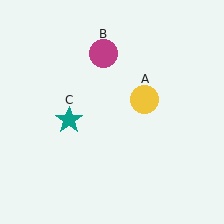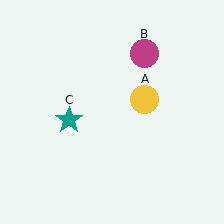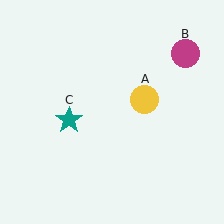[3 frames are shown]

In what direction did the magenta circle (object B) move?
The magenta circle (object B) moved right.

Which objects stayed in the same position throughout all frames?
Yellow circle (object A) and teal star (object C) remained stationary.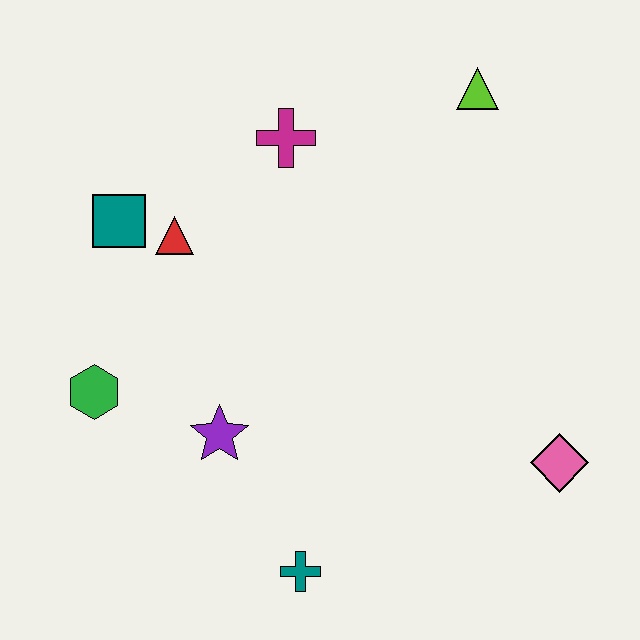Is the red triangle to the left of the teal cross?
Yes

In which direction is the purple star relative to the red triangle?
The purple star is below the red triangle.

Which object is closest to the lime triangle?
The magenta cross is closest to the lime triangle.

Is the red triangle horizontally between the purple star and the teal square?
Yes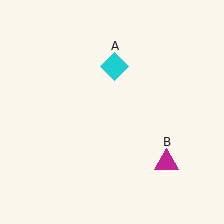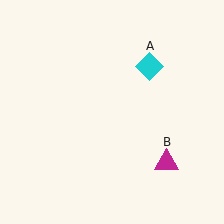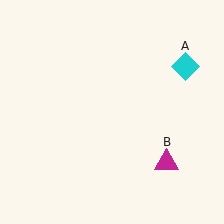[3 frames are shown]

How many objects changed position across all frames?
1 object changed position: cyan diamond (object A).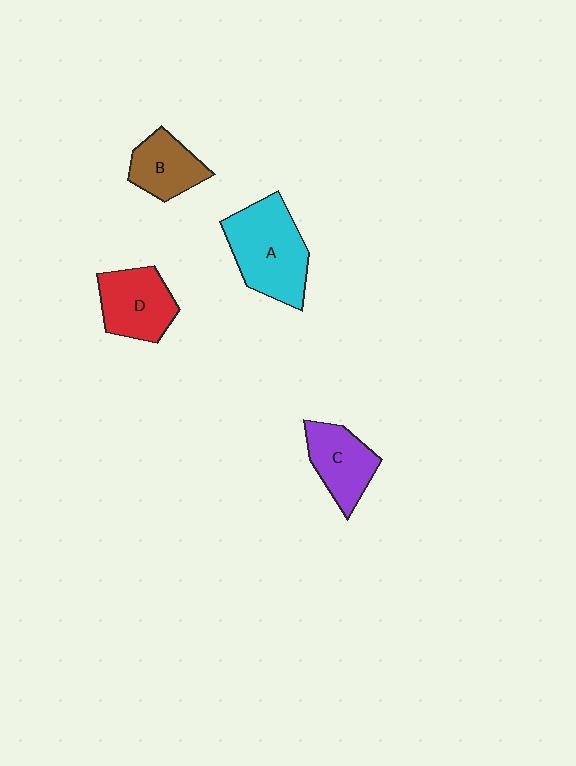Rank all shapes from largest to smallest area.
From largest to smallest: A (cyan), D (red), C (purple), B (brown).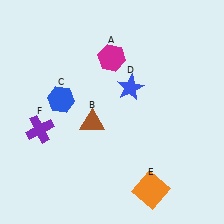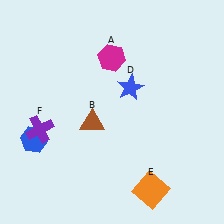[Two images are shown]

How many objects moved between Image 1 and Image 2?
1 object moved between the two images.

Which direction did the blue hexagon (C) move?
The blue hexagon (C) moved down.